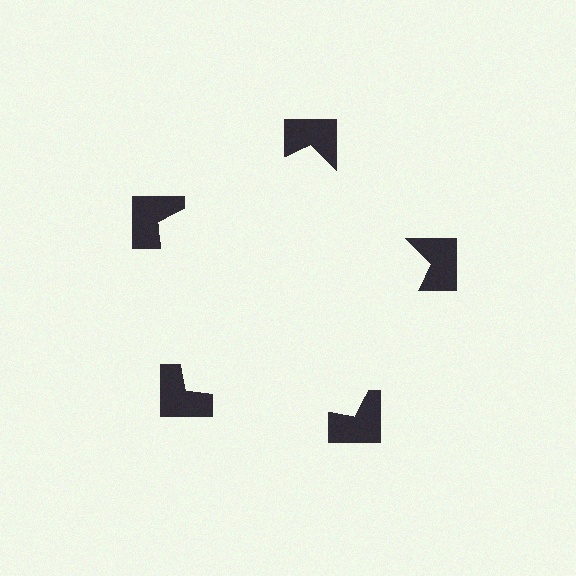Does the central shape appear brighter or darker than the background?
It typically appears slightly brighter than the background, even though no actual brightness change is drawn.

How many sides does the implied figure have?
5 sides.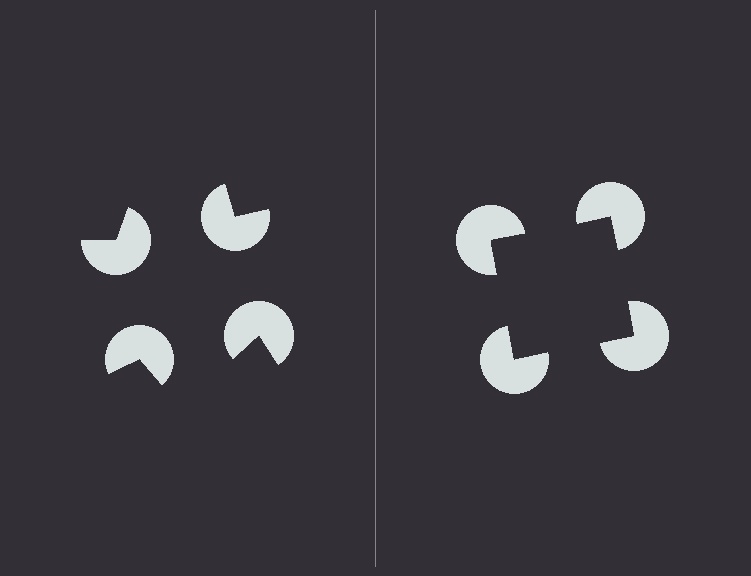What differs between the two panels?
The pac-man discs are positioned identically on both sides; only the wedge orientations differ. On the right they align to a square; on the left they are misaligned.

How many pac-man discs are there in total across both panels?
8 — 4 on each side.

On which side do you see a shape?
An illusory square appears on the right side. On the left side the wedge cuts are rotated, so no coherent shape forms.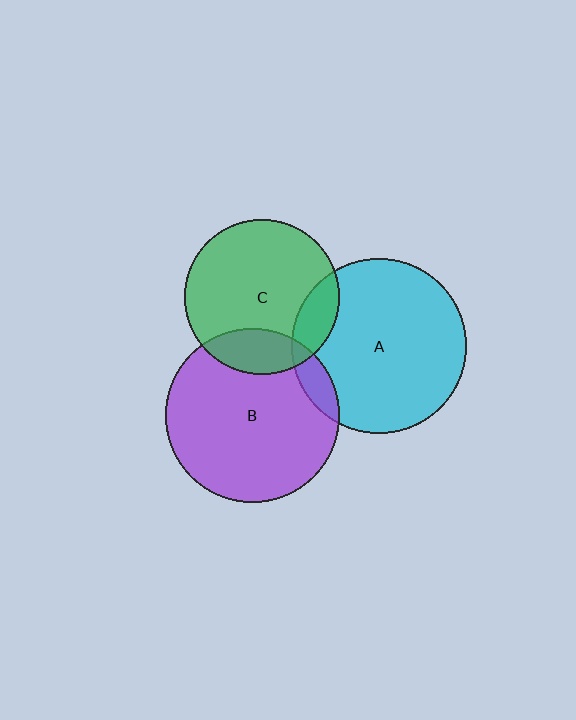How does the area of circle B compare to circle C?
Approximately 1.3 times.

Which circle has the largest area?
Circle A (cyan).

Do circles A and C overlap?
Yes.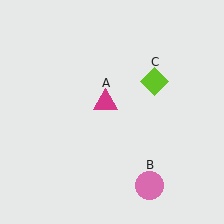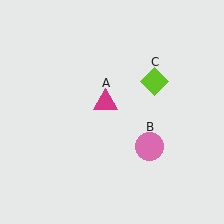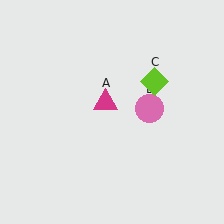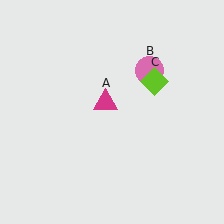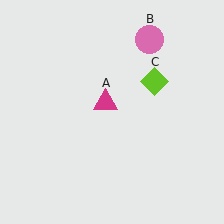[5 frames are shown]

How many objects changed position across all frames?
1 object changed position: pink circle (object B).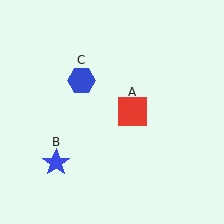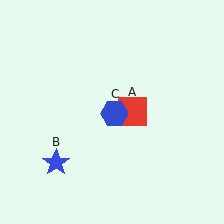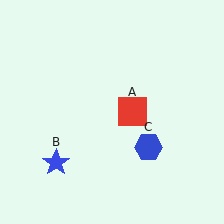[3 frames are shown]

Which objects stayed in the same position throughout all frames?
Red square (object A) and blue star (object B) remained stationary.